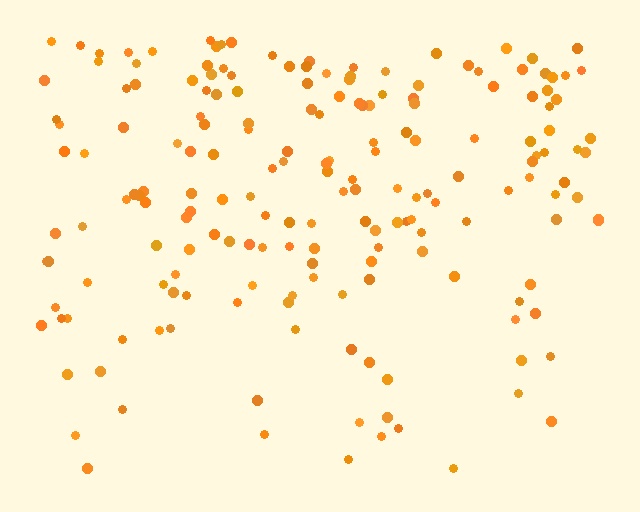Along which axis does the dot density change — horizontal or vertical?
Vertical.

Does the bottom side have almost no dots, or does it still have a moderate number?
Still a moderate number, just noticeably fewer than the top.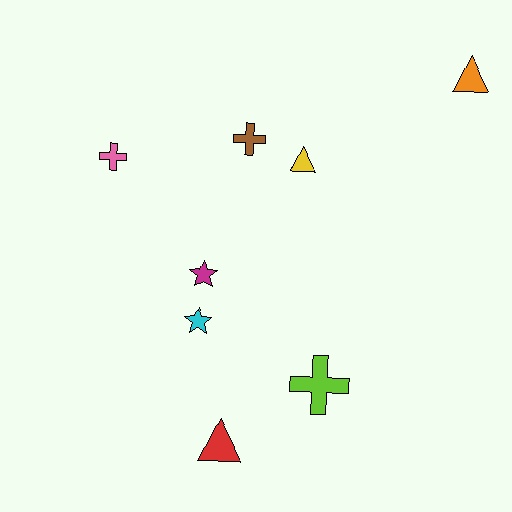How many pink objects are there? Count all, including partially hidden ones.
There is 1 pink object.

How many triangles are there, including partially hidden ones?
There are 3 triangles.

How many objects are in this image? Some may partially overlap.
There are 8 objects.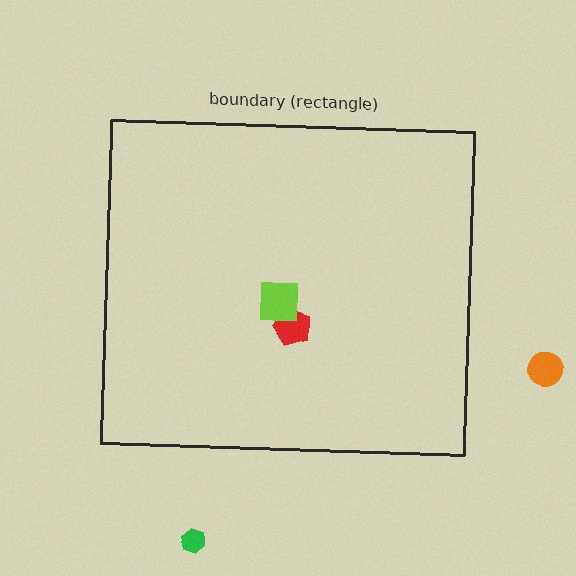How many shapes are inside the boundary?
2 inside, 2 outside.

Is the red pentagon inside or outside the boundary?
Inside.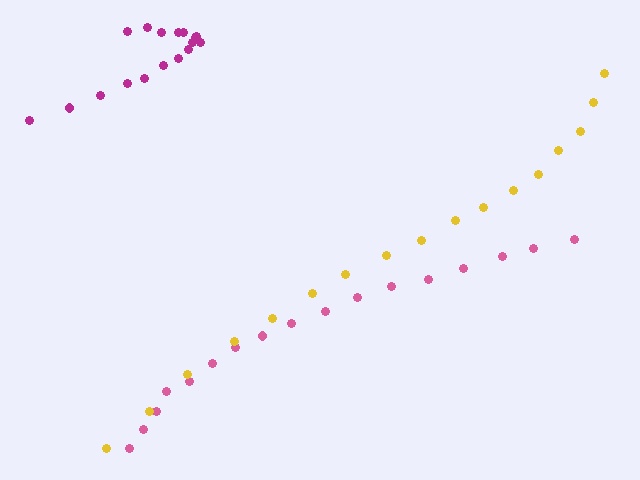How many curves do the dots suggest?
There are 3 distinct paths.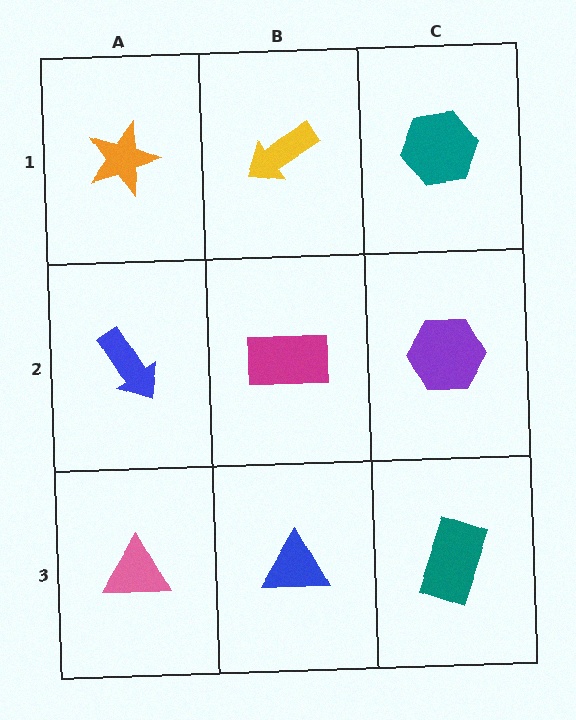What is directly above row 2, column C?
A teal hexagon.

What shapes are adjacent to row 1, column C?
A purple hexagon (row 2, column C), a yellow arrow (row 1, column B).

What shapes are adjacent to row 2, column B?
A yellow arrow (row 1, column B), a blue triangle (row 3, column B), a blue arrow (row 2, column A), a purple hexagon (row 2, column C).